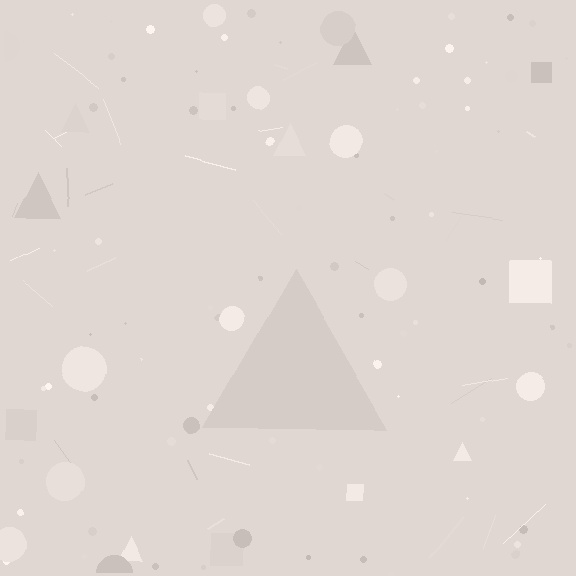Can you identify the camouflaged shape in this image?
The camouflaged shape is a triangle.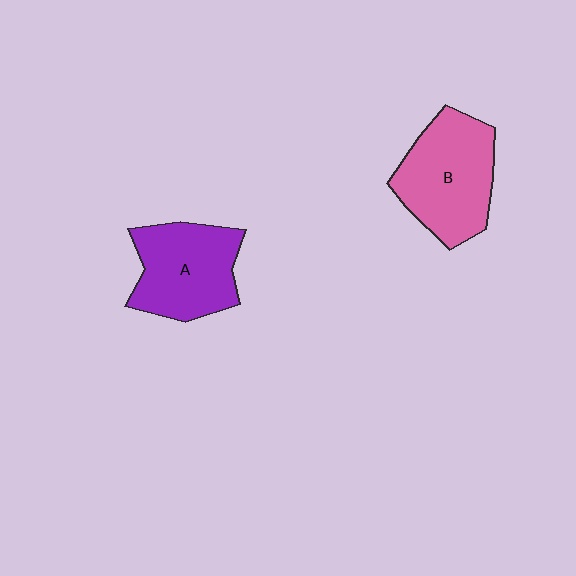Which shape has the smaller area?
Shape A (purple).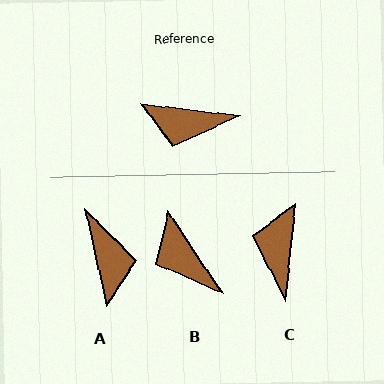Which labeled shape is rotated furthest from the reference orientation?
A, about 110 degrees away.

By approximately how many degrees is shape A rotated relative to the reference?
Approximately 110 degrees counter-clockwise.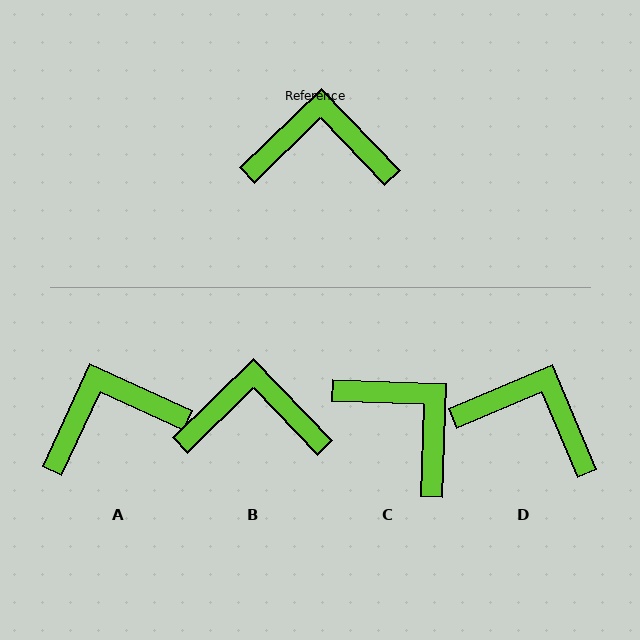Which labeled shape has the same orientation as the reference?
B.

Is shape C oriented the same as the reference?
No, it is off by about 46 degrees.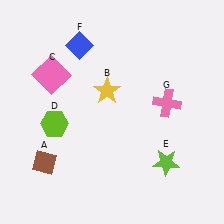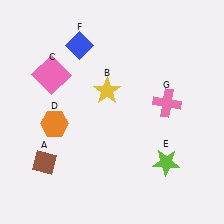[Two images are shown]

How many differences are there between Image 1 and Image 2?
There is 1 difference between the two images.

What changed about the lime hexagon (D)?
In Image 1, D is lime. In Image 2, it changed to orange.